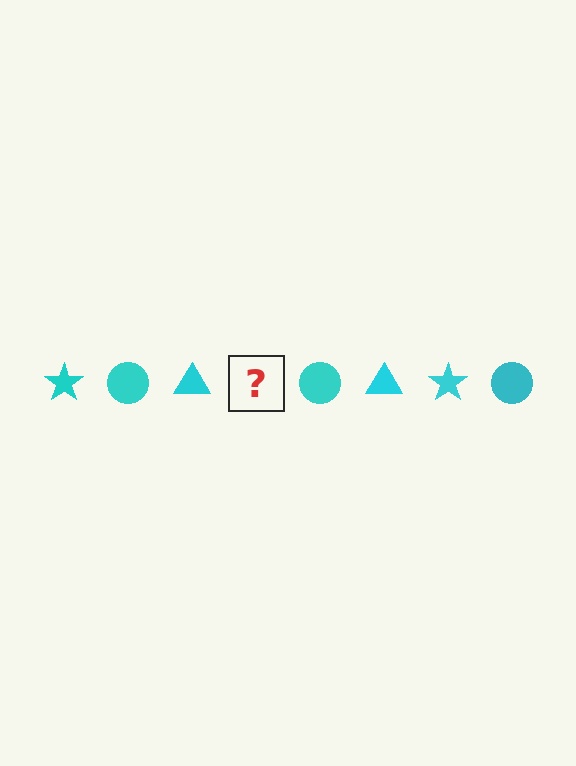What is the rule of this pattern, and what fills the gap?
The rule is that the pattern cycles through star, circle, triangle shapes in cyan. The gap should be filled with a cyan star.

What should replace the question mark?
The question mark should be replaced with a cyan star.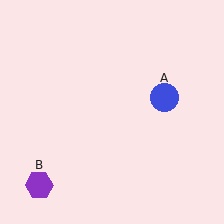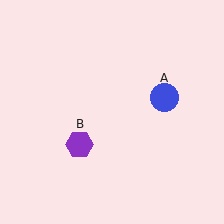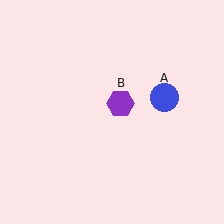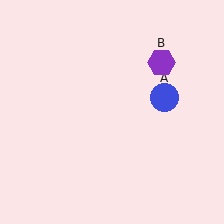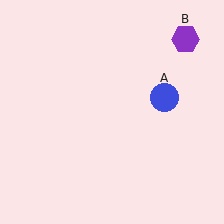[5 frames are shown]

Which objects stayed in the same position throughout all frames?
Blue circle (object A) remained stationary.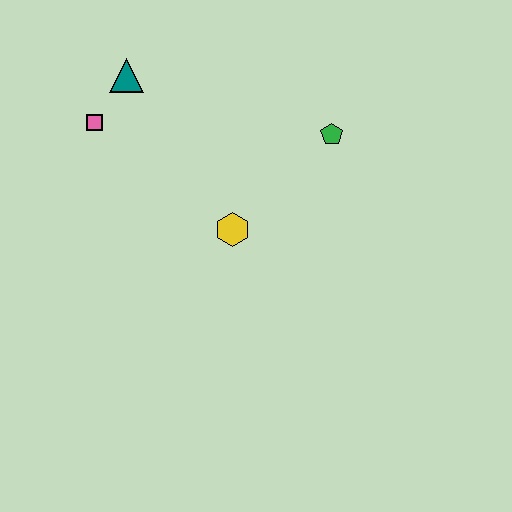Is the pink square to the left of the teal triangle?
Yes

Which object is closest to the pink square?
The teal triangle is closest to the pink square.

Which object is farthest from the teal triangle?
The green pentagon is farthest from the teal triangle.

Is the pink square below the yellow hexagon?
No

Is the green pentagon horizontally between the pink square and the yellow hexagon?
No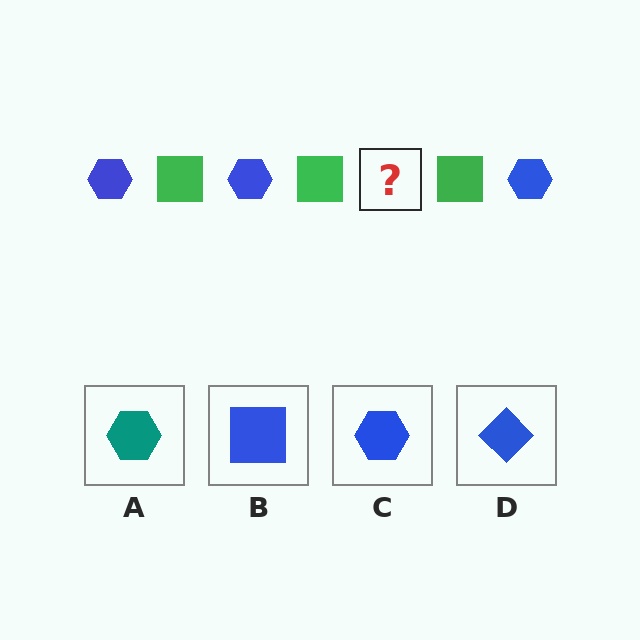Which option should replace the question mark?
Option C.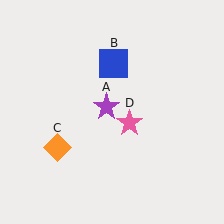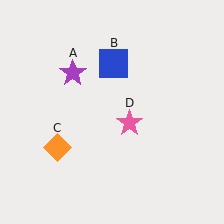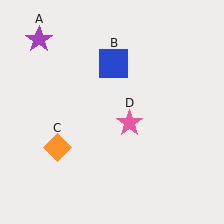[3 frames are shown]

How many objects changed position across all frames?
1 object changed position: purple star (object A).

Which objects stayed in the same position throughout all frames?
Blue square (object B) and orange diamond (object C) and pink star (object D) remained stationary.